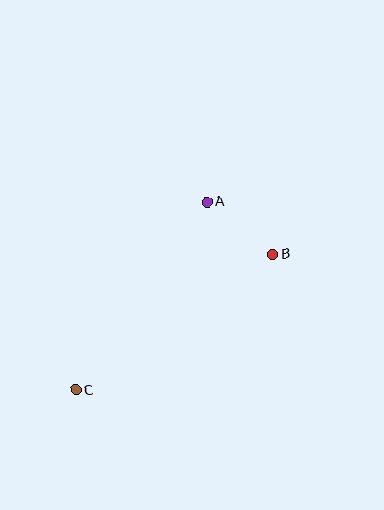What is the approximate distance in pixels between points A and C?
The distance between A and C is approximately 229 pixels.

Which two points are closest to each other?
Points A and B are closest to each other.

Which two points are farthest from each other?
Points B and C are farthest from each other.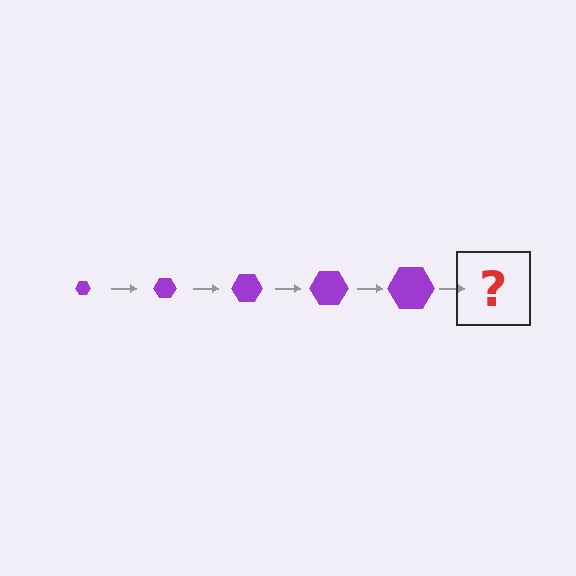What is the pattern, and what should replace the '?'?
The pattern is that the hexagon gets progressively larger each step. The '?' should be a purple hexagon, larger than the previous one.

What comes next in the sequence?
The next element should be a purple hexagon, larger than the previous one.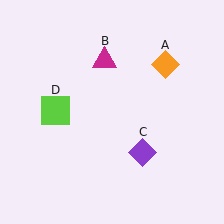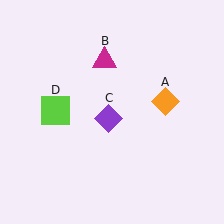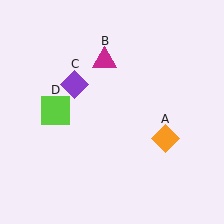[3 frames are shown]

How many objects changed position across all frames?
2 objects changed position: orange diamond (object A), purple diamond (object C).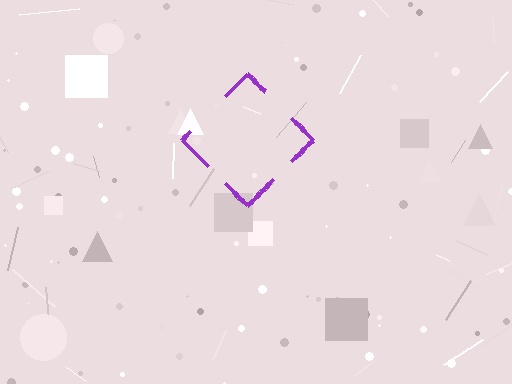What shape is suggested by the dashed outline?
The dashed outline suggests a diamond.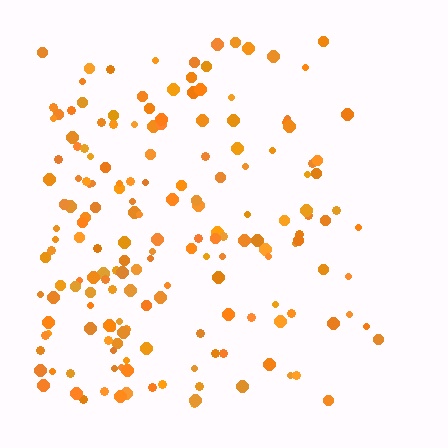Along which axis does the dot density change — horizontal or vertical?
Horizontal.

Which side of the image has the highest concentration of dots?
The left.